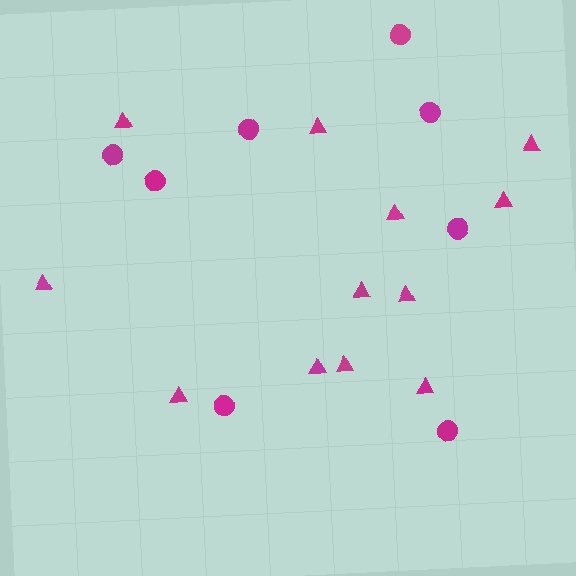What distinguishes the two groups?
There are 2 groups: one group of circles (8) and one group of triangles (12).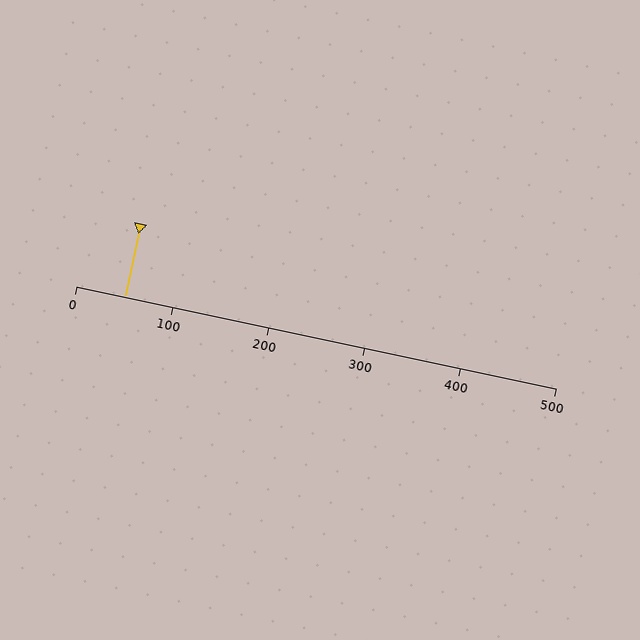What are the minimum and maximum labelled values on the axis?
The axis runs from 0 to 500.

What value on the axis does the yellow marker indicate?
The marker indicates approximately 50.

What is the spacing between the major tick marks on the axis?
The major ticks are spaced 100 apart.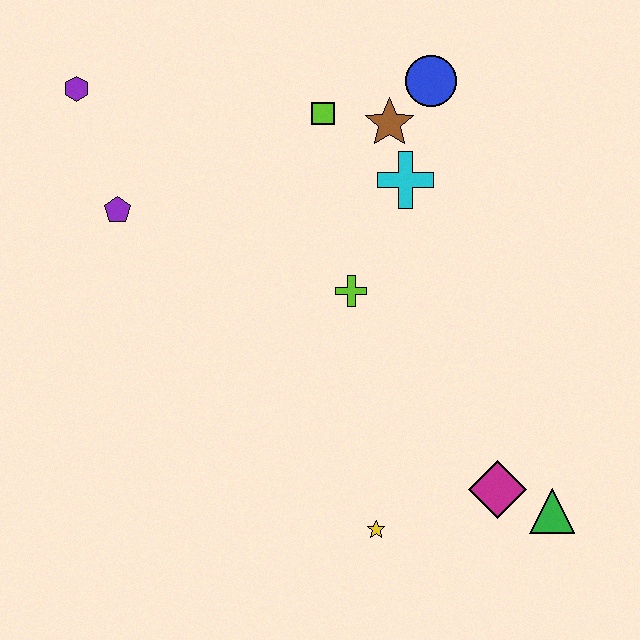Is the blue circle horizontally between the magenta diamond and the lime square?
Yes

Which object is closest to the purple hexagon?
The purple pentagon is closest to the purple hexagon.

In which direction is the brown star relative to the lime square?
The brown star is to the right of the lime square.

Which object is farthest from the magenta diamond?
The purple hexagon is farthest from the magenta diamond.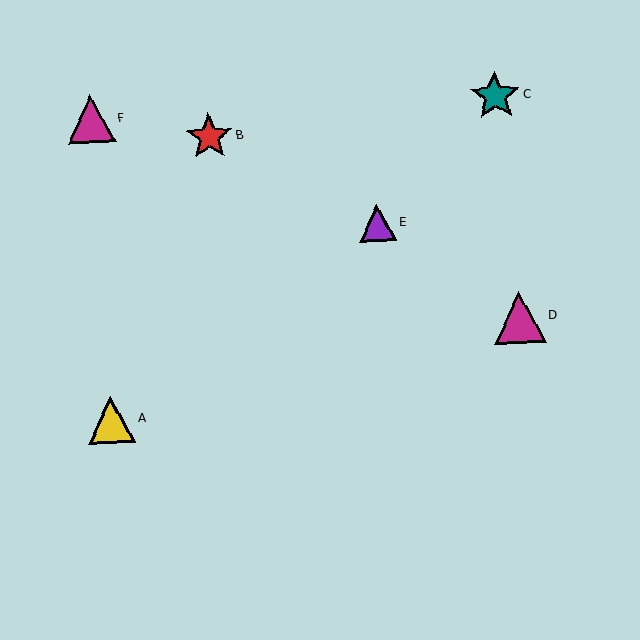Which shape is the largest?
The magenta triangle (labeled D) is the largest.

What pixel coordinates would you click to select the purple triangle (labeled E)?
Click at (378, 223) to select the purple triangle E.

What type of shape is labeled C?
Shape C is a teal star.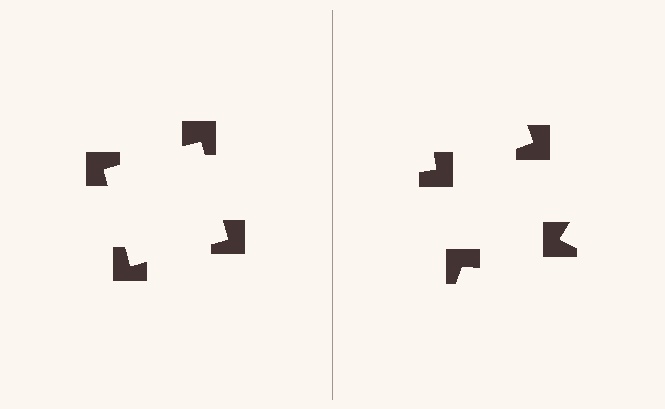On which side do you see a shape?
An illusory square appears on the left side. On the right side the wedge cuts are rotated, so no coherent shape forms.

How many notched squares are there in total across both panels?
8 — 4 on each side.